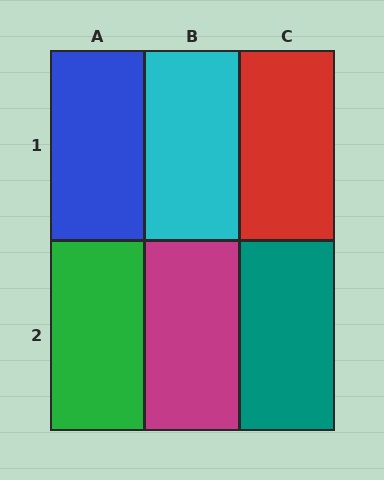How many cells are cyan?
1 cell is cyan.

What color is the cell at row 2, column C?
Teal.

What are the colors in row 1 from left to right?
Blue, cyan, red.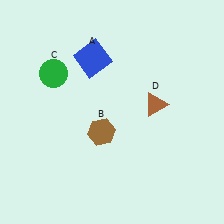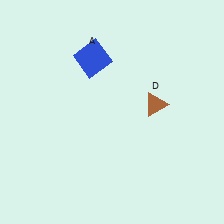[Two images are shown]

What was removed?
The brown hexagon (B), the green circle (C) were removed in Image 2.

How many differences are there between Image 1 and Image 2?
There are 2 differences between the two images.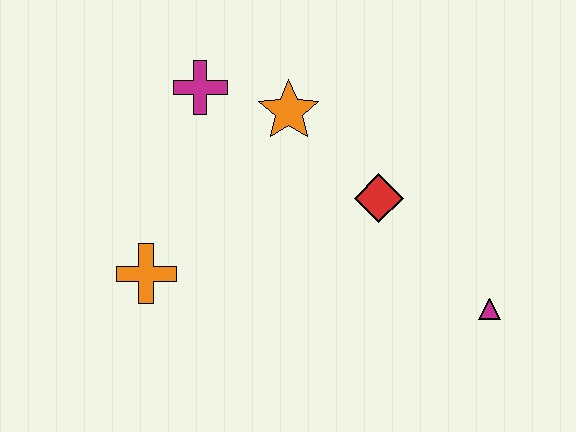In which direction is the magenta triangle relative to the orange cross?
The magenta triangle is to the right of the orange cross.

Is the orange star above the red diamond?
Yes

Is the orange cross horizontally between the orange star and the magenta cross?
No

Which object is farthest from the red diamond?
The orange cross is farthest from the red diamond.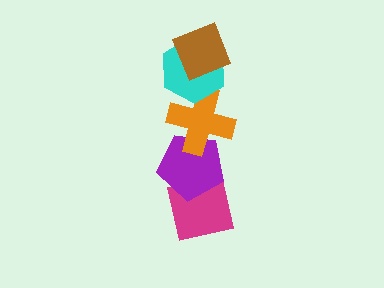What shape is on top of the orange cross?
The cyan hexagon is on top of the orange cross.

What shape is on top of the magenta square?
The purple pentagon is on top of the magenta square.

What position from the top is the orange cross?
The orange cross is 3rd from the top.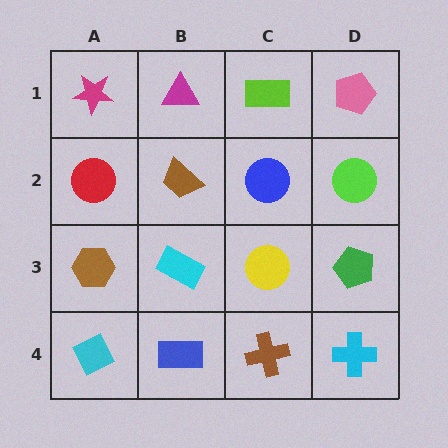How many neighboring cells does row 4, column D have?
2.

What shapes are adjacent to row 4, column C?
A yellow circle (row 3, column C), a blue rectangle (row 4, column B), a cyan cross (row 4, column D).